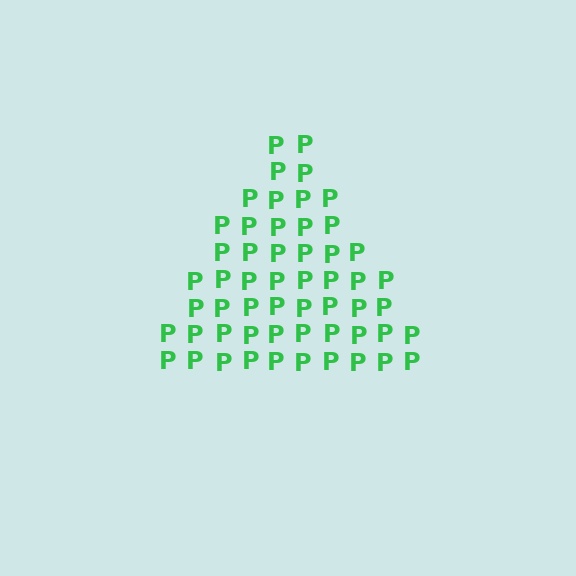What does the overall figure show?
The overall figure shows a triangle.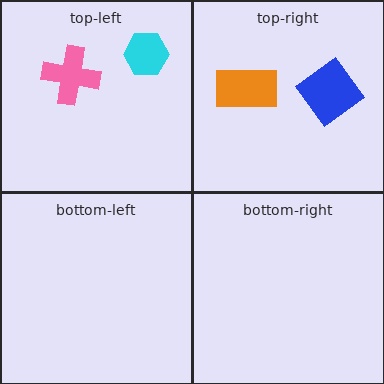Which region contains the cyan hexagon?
The top-left region.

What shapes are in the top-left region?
The pink cross, the cyan hexagon.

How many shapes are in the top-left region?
2.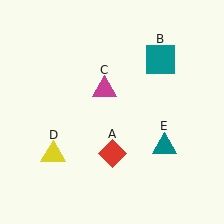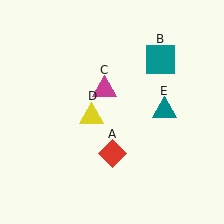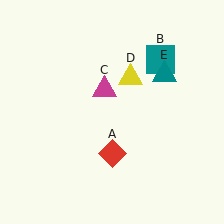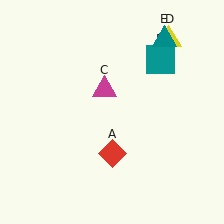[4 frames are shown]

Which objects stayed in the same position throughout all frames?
Red diamond (object A) and teal square (object B) and magenta triangle (object C) remained stationary.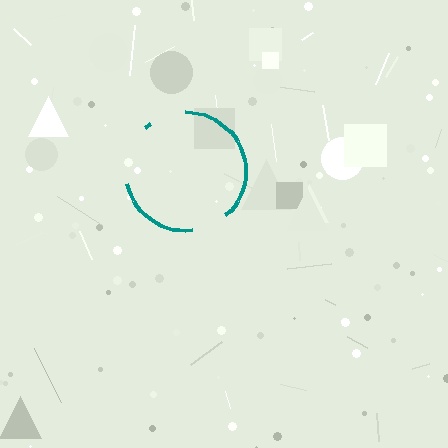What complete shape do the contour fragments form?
The contour fragments form a circle.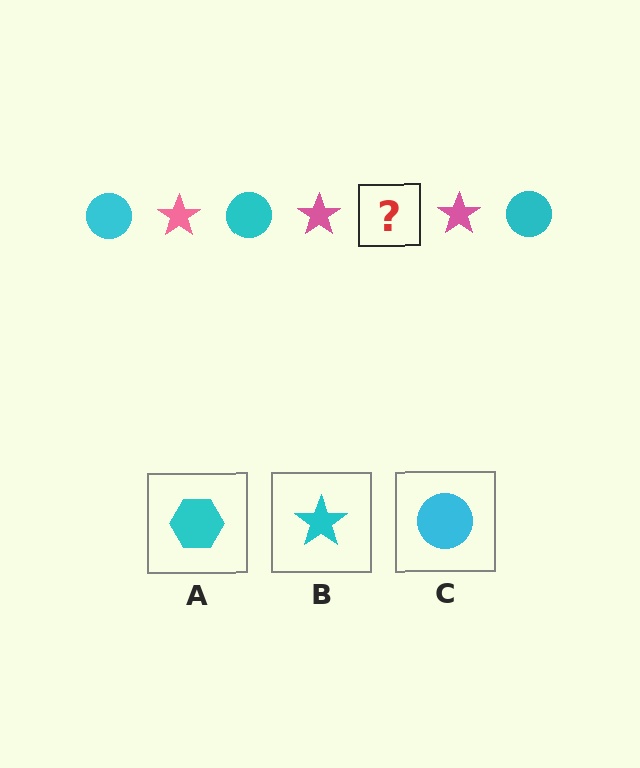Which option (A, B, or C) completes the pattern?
C.